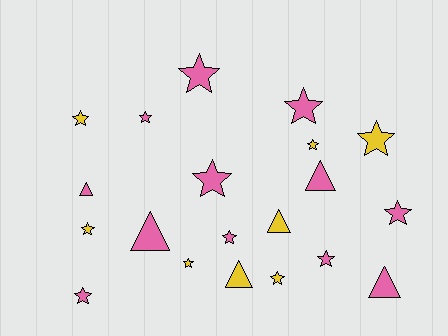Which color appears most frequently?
Pink, with 12 objects.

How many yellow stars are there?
There are 6 yellow stars.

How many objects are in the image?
There are 20 objects.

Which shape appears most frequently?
Star, with 14 objects.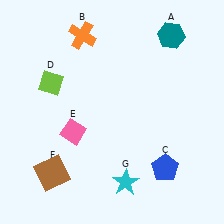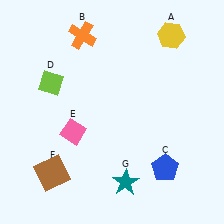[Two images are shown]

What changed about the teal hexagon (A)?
In Image 1, A is teal. In Image 2, it changed to yellow.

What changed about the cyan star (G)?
In Image 1, G is cyan. In Image 2, it changed to teal.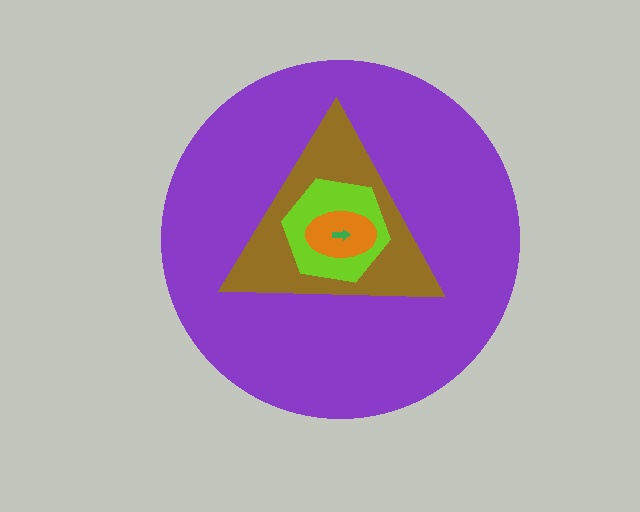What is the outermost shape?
The purple circle.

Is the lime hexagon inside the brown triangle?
Yes.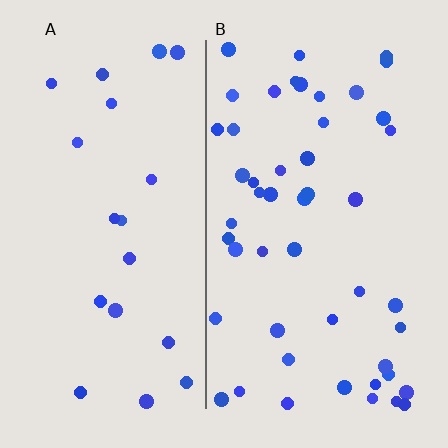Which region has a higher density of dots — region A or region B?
B (the right).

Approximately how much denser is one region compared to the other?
Approximately 2.4× — region B over region A.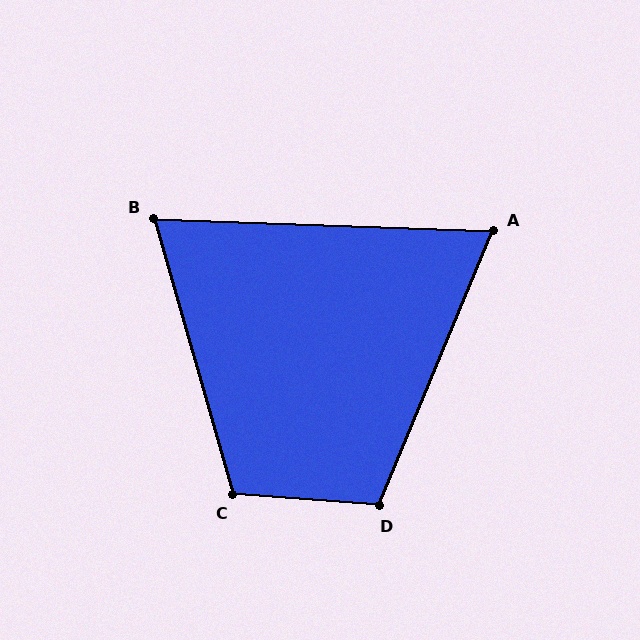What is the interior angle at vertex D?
Approximately 108 degrees (obtuse).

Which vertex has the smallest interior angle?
A, at approximately 69 degrees.